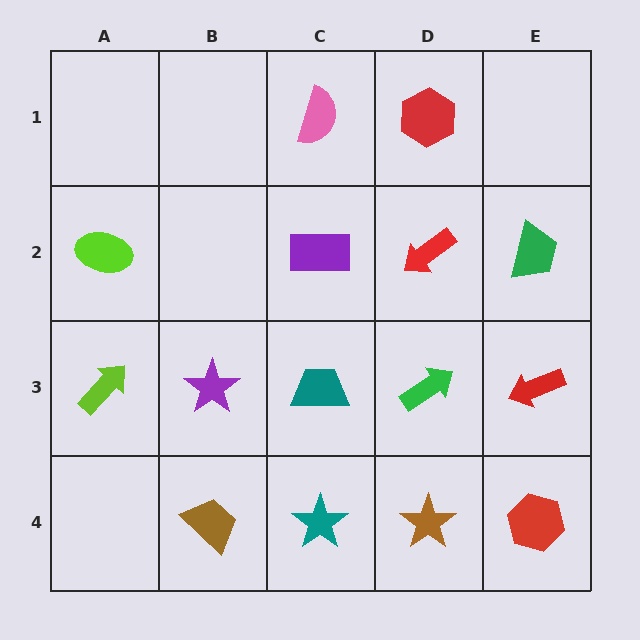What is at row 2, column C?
A purple rectangle.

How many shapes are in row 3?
5 shapes.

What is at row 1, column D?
A red hexagon.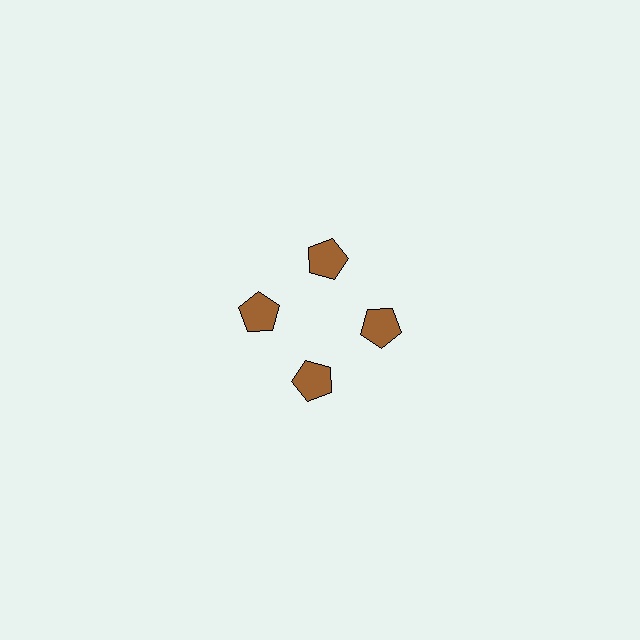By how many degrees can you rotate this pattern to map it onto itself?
The pattern maps onto itself every 90 degrees of rotation.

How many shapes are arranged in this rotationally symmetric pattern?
There are 4 shapes, arranged in 4 groups of 1.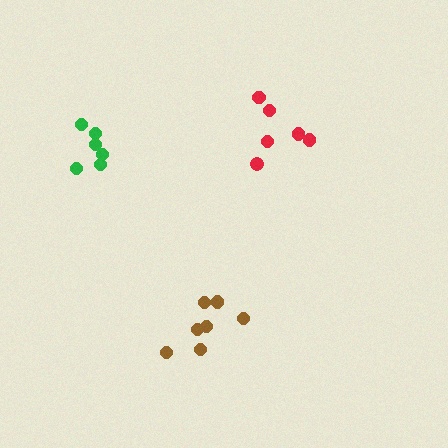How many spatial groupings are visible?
There are 3 spatial groupings.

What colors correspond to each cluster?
The clusters are colored: brown, red, green.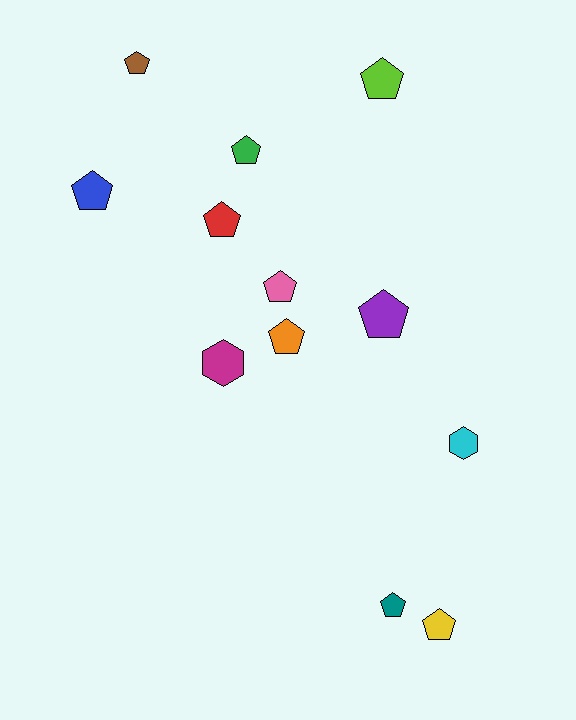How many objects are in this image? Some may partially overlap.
There are 12 objects.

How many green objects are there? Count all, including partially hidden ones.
There is 1 green object.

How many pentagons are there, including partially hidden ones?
There are 10 pentagons.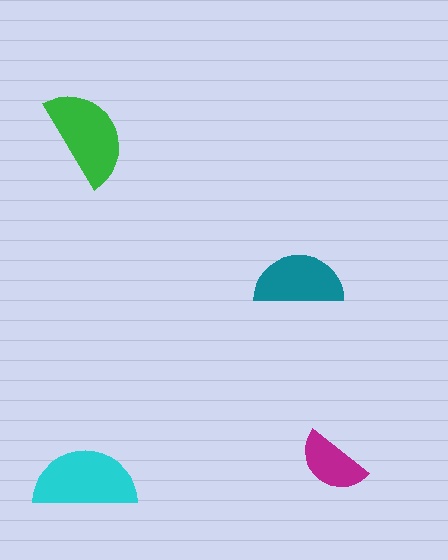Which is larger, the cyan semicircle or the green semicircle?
The cyan one.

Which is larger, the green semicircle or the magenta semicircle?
The green one.